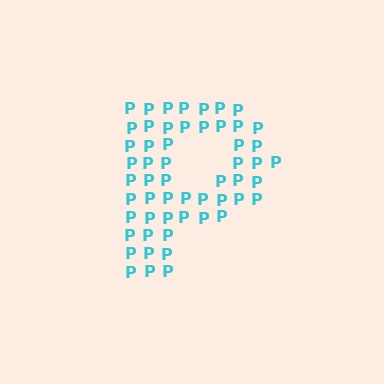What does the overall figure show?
The overall figure shows the letter P.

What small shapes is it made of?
It is made of small letter P's.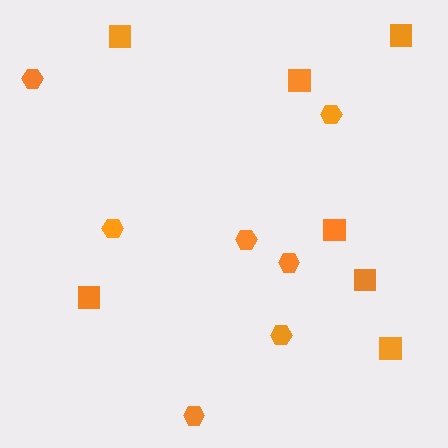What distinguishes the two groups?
There are 2 groups: one group of squares (7) and one group of hexagons (7).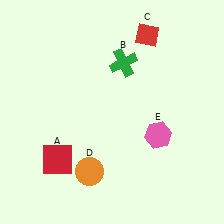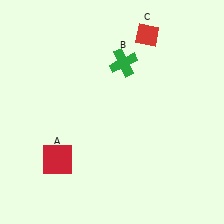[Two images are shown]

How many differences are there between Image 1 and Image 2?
There are 2 differences between the two images.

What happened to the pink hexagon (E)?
The pink hexagon (E) was removed in Image 2. It was in the bottom-right area of Image 1.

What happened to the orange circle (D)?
The orange circle (D) was removed in Image 2. It was in the bottom-left area of Image 1.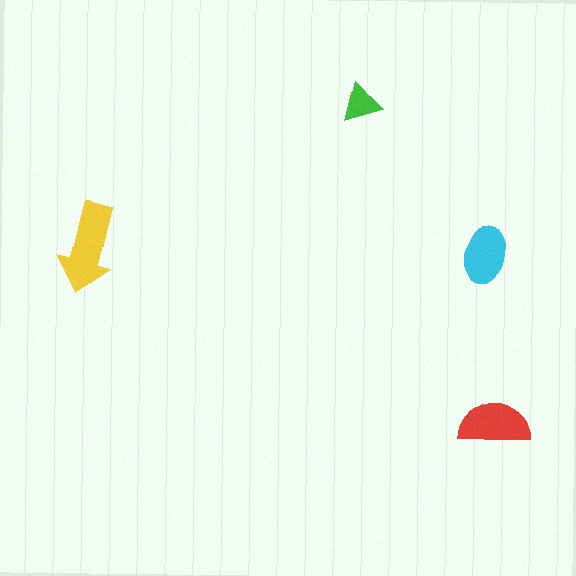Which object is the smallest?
The green triangle.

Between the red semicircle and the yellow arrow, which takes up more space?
The yellow arrow.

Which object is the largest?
The yellow arrow.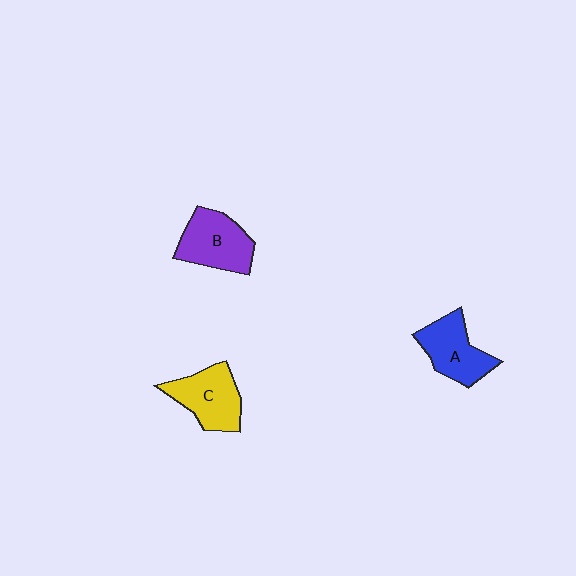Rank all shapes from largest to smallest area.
From largest to smallest: B (purple), C (yellow), A (blue).